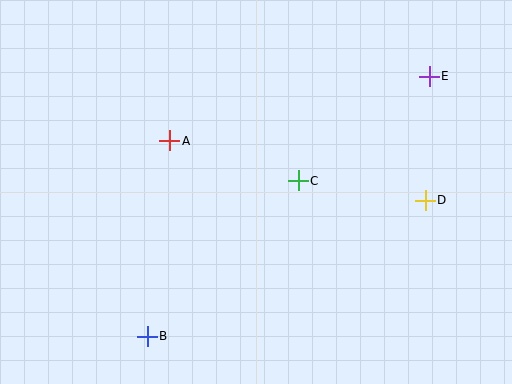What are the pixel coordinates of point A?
Point A is at (170, 141).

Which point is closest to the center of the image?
Point C at (298, 181) is closest to the center.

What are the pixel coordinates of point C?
Point C is at (298, 181).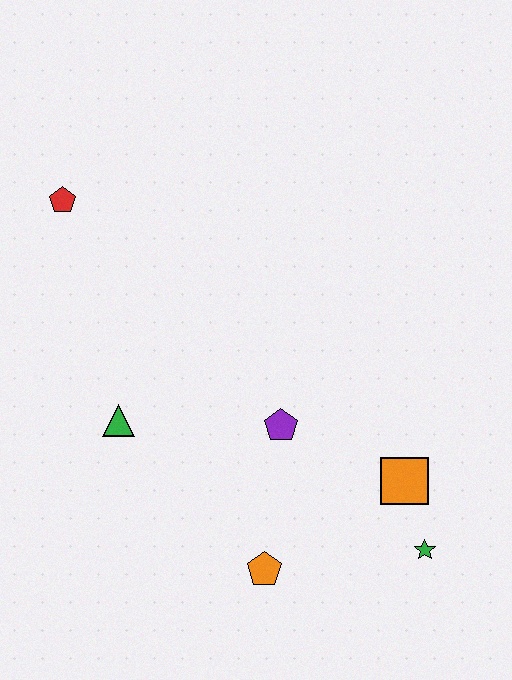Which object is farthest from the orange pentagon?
The red pentagon is farthest from the orange pentagon.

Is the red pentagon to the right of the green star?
No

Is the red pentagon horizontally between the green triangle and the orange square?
No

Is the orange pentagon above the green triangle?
No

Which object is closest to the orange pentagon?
The purple pentagon is closest to the orange pentagon.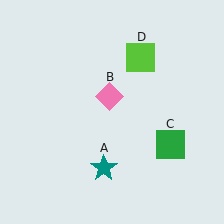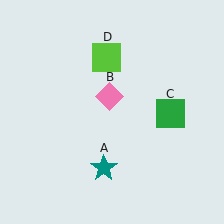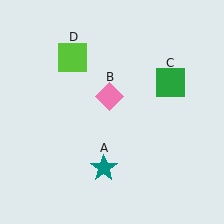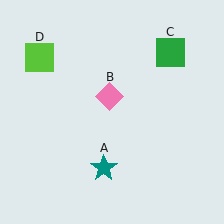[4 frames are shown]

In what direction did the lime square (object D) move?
The lime square (object D) moved left.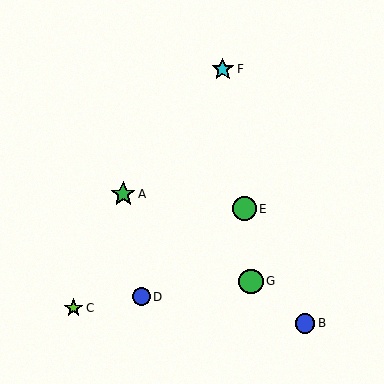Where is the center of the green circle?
The center of the green circle is at (244, 209).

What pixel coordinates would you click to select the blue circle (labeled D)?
Click at (142, 297) to select the blue circle D.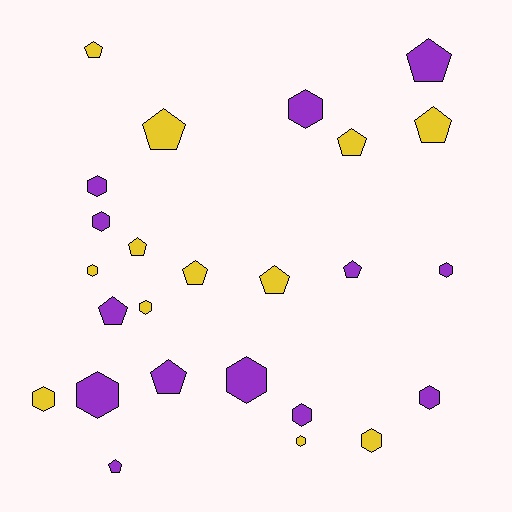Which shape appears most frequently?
Hexagon, with 13 objects.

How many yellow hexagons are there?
There are 5 yellow hexagons.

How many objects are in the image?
There are 25 objects.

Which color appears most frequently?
Purple, with 13 objects.